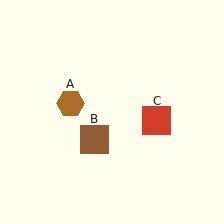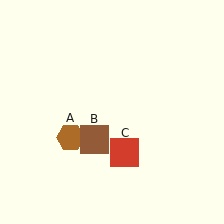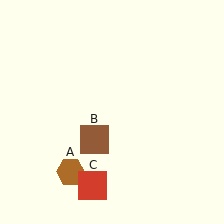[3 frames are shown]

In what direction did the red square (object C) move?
The red square (object C) moved down and to the left.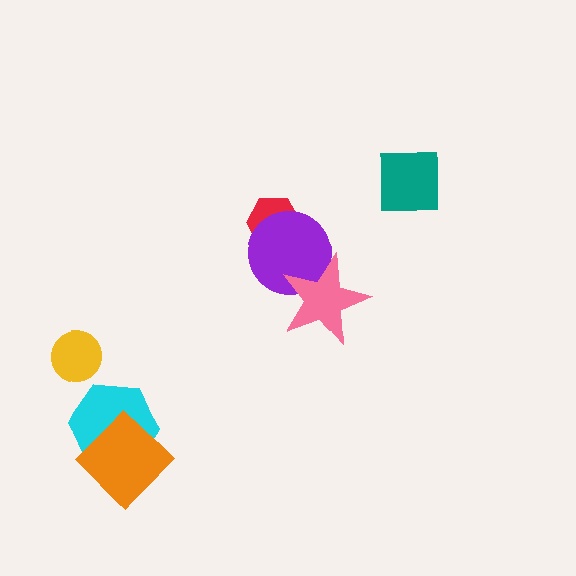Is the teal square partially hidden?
No, no other shape covers it.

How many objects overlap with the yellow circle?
0 objects overlap with the yellow circle.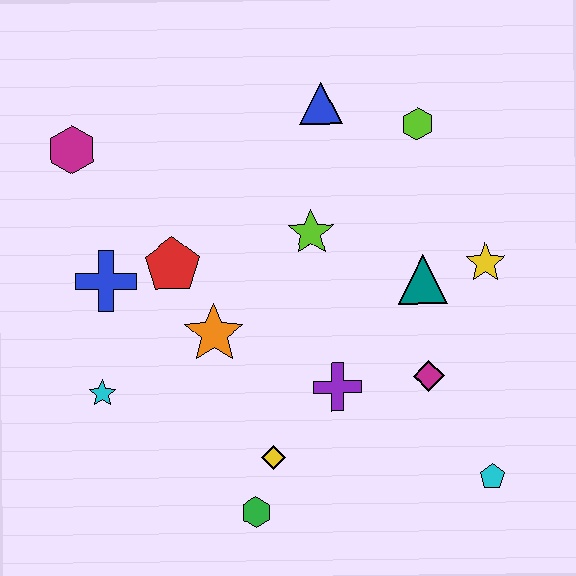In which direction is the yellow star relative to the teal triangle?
The yellow star is to the right of the teal triangle.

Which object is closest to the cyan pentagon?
The magenta diamond is closest to the cyan pentagon.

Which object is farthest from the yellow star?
The magenta hexagon is farthest from the yellow star.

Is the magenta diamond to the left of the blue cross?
No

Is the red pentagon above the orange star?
Yes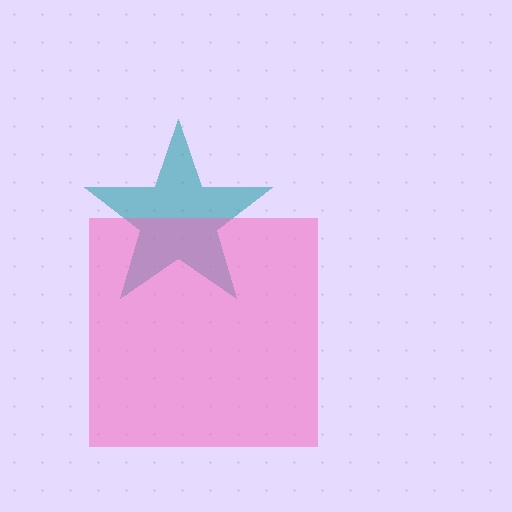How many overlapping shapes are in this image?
There are 2 overlapping shapes in the image.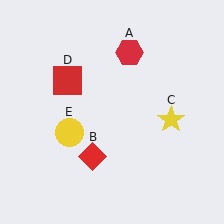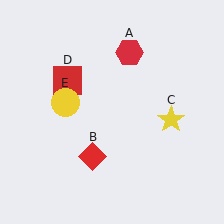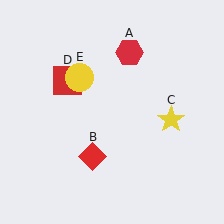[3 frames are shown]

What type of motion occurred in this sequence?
The yellow circle (object E) rotated clockwise around the center of the scene.